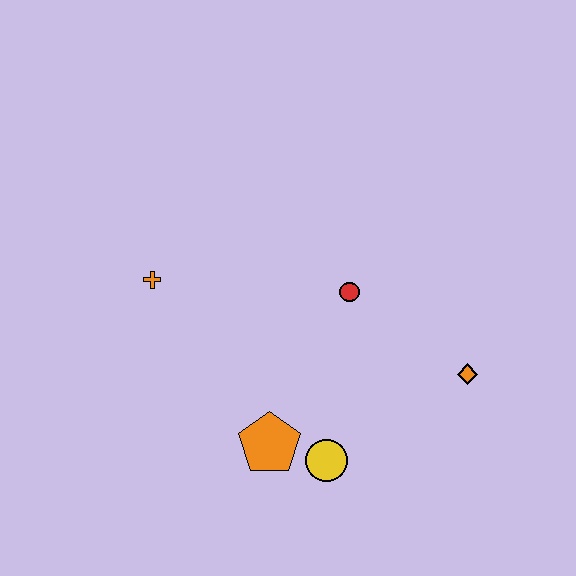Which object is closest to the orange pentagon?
The yellow circle is closest to the orange pentagon.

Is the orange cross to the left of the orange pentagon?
Yes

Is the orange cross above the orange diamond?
Yes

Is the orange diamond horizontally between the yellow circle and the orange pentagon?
No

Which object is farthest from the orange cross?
The orange diamond is farthest from the orange cross.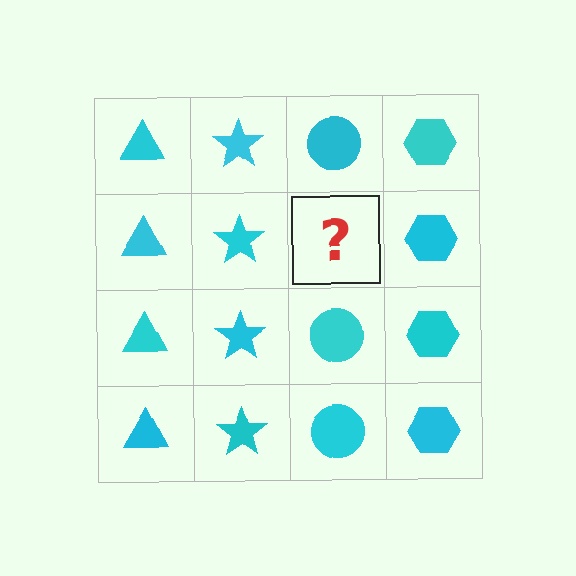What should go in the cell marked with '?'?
The missing cell should contain a cyan circle.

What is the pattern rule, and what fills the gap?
The rule is that each column has a consistent shape. The gap should be filled with a cyan circle.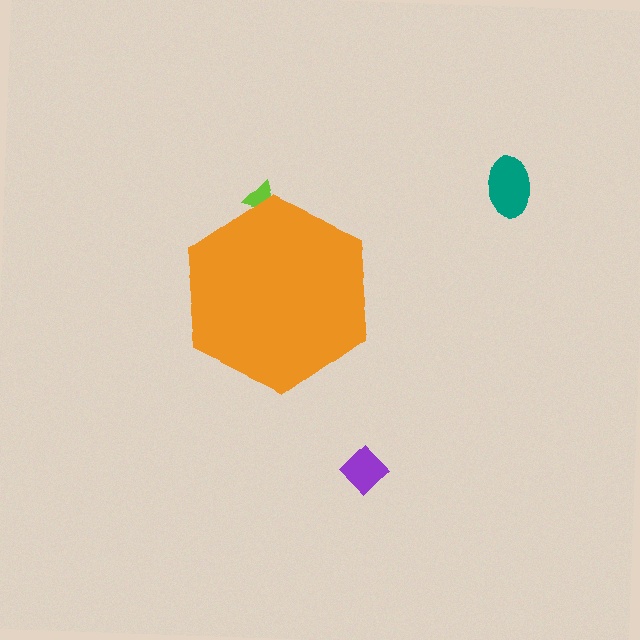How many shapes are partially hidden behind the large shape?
1 shape is partially hidden.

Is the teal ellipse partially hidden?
No, the teal ellipse is fully visible.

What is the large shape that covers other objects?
An orange hexagon.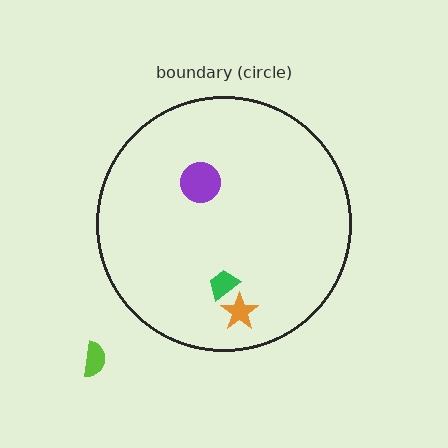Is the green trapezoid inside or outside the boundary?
Inside.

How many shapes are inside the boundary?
3 inside, 1 outside.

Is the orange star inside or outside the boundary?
Inside.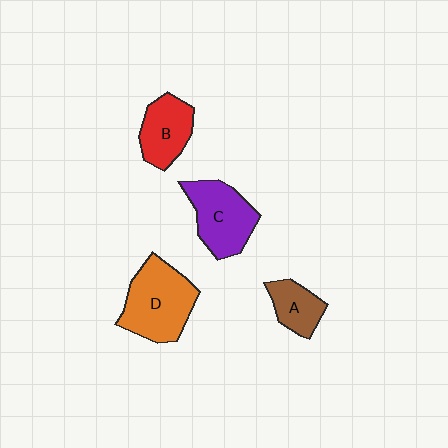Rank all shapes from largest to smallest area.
From largest to smallest: D (orange), C (purple), B (red), A (brown).